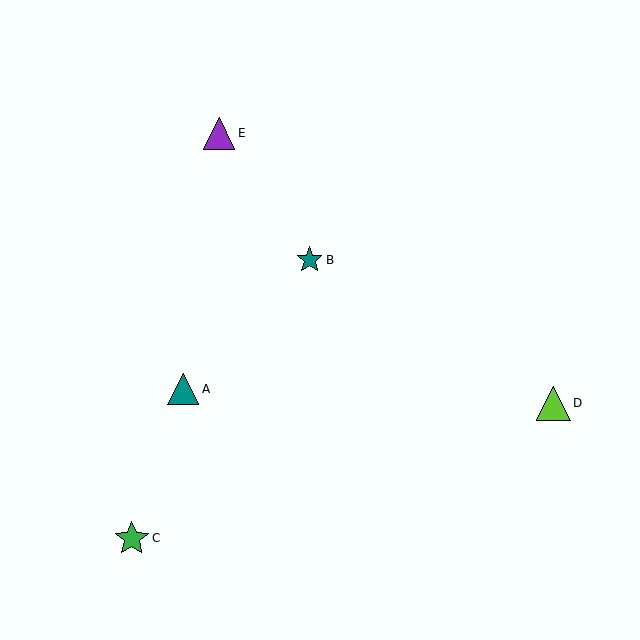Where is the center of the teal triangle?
The center of the teal triangle is at (183, 389).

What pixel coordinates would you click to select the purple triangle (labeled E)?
Click at (219, 134) to select the purple triangle E.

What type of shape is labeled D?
Shape D is a lime triangle.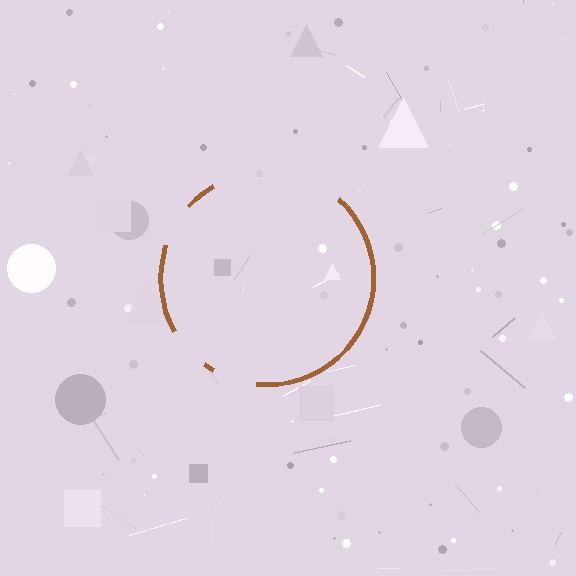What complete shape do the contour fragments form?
The contour fragments form a circle.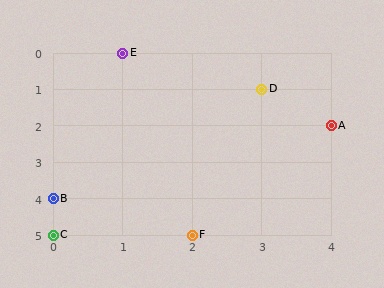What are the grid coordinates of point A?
Point A is at grid coordinates (4, 2).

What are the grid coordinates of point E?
Point E is at grid coordinates (1, 0).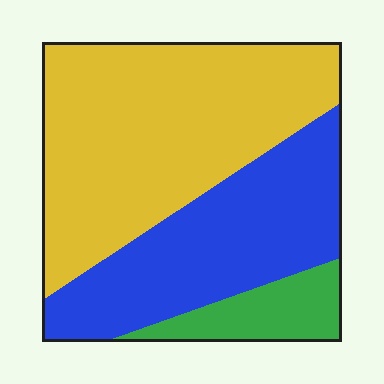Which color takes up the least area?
Green, at roughly 10%.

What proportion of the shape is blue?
Blue takes up between a third and a half of the shape.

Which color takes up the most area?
Yellow, at roughly 55%.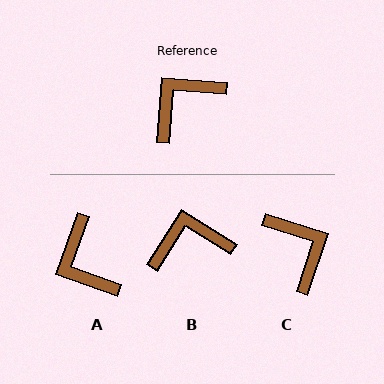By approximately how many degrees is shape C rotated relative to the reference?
Approximately 103 degrees clockwise.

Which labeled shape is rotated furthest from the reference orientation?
C, about 103 degrees away.